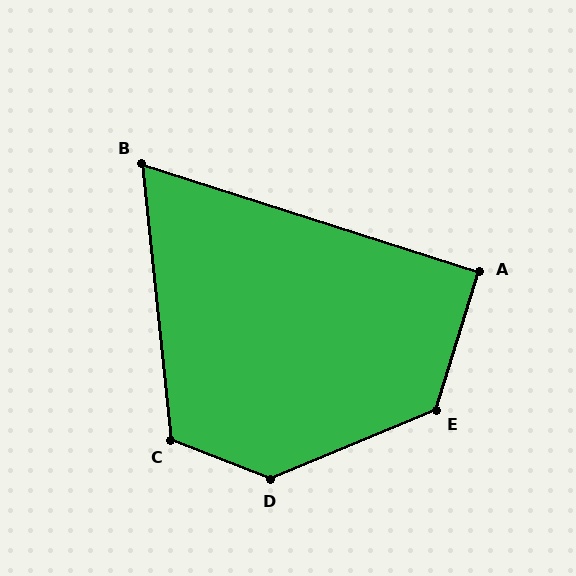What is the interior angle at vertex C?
Approximately 117 degrees (obtuse).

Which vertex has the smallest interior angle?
B, at approximately 66 degrees.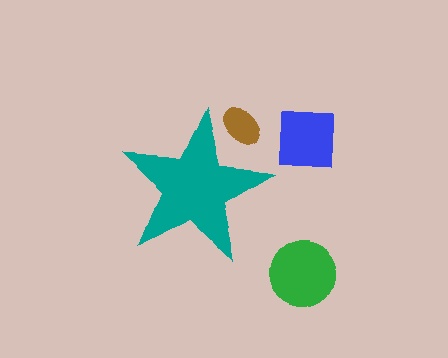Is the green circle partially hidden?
No, the green circle is fully visible.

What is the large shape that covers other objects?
A teal star.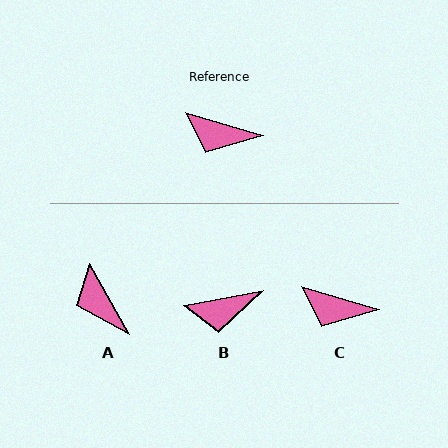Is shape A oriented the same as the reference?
No, it is off by about 44 degrees.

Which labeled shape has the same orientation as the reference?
C.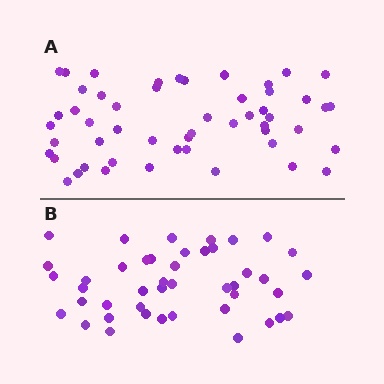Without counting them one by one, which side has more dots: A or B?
Region A (the top region) has more dots.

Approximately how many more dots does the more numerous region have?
Region A has roughly 8 or so more dots than region B.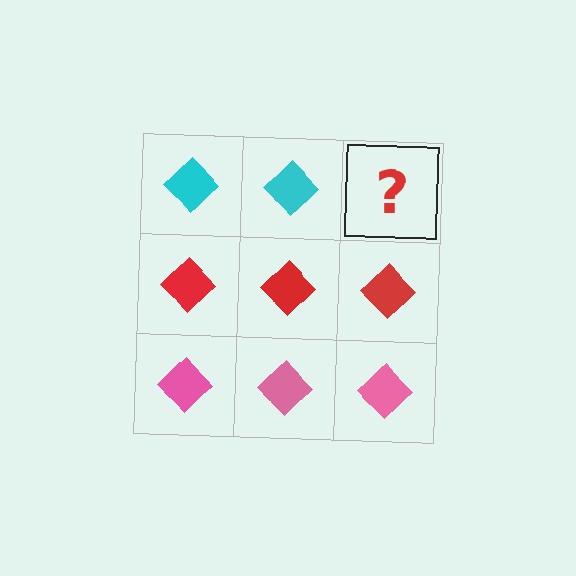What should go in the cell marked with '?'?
The missing cell should contain a cyan diamond.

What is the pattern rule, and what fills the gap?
The rule is that each row has a consistent color. The gap should be filled with a cyan diamond.